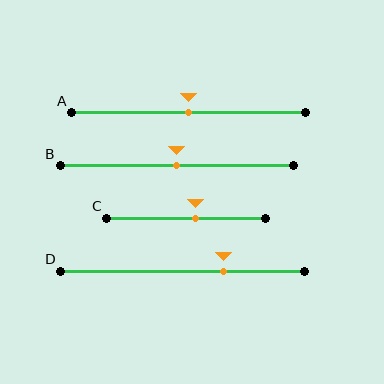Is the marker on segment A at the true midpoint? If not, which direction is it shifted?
Yes, the marker on segment A is at the true midpoint.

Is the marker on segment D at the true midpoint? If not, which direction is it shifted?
No, the marker on segment D is shifted to the right by about 17% of the segment length.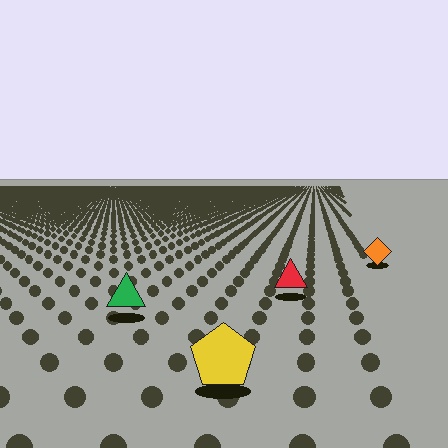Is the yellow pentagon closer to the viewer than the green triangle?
Yes. The yellow pentagon is closer — you can tell from the texture gradient: the ground texture is coarser near it.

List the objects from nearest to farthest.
From nearest to farthest: the yellow pentagon, the green triangle, the red triangle, the orange diamond.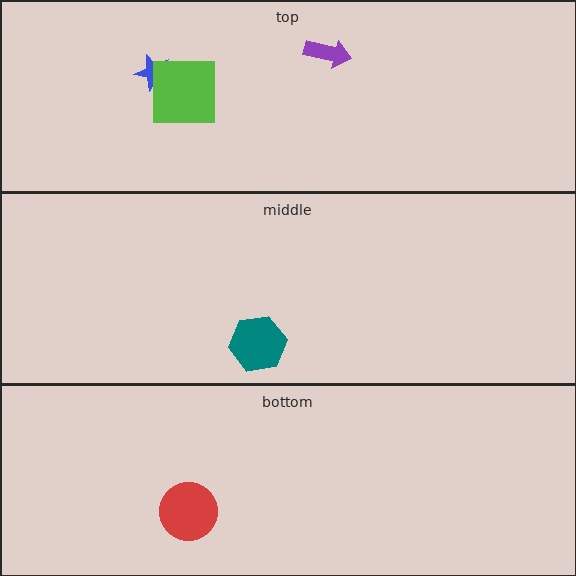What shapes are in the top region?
The purple arrow, the blue star, the lime square.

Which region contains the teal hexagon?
The middle region.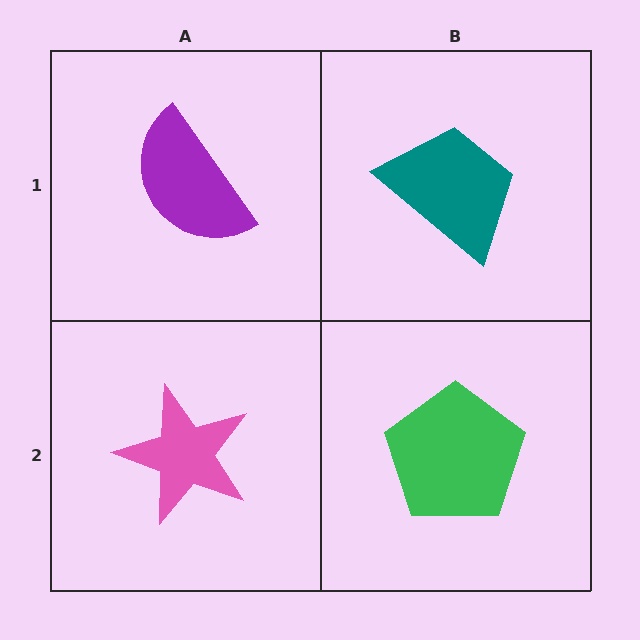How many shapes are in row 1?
2 shapes.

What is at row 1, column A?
A purple semicircle.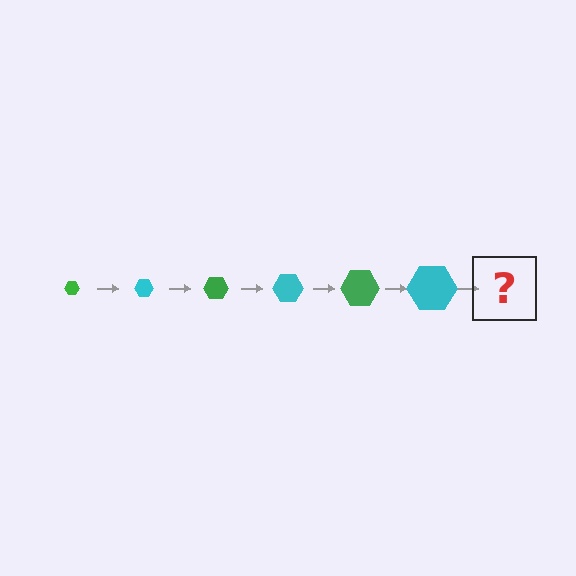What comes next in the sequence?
The next element should be a green hexagon, larger than the previous one.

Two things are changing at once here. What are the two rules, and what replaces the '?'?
The two rules are that the hexagon grows larger each step and the color cycles through green and cyan. The '?' should be a green hexagon, larger than the previous one.